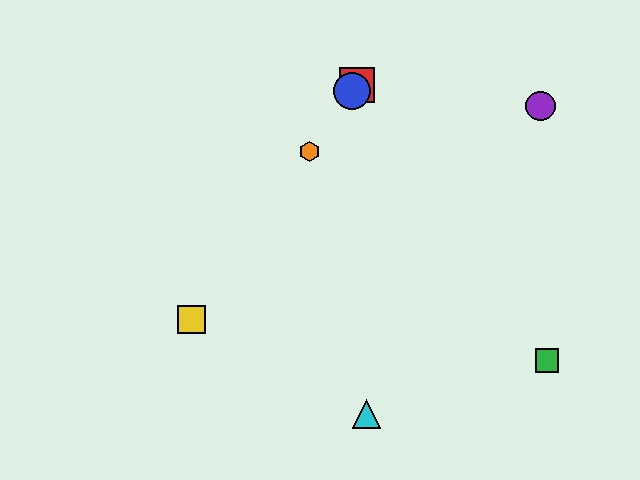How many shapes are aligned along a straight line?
4 shapes (the red square, the blue circle, the yellow square, the orange hexagon) are aligned along a straight line.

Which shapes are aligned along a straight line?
The red square, the blue circle, the yellow square, the orange hexagon are aligned along a straight line.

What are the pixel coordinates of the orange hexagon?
The orange hexagon is at (310, 152).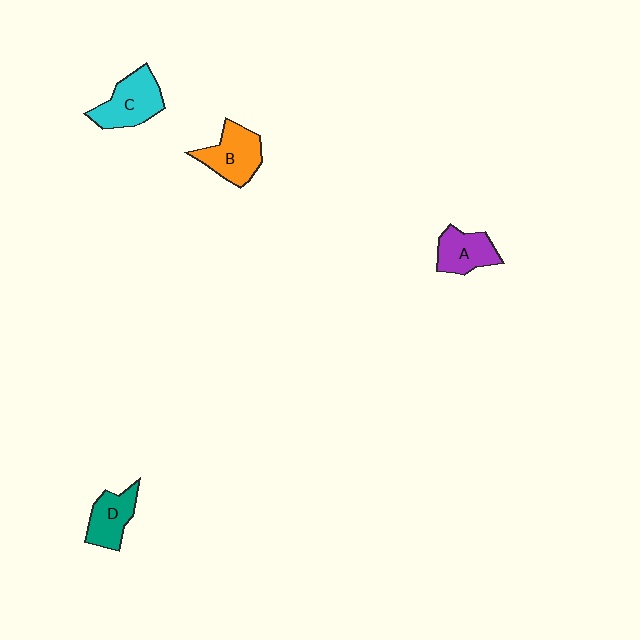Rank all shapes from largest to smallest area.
From largest to smallest: C (cyan), B (orange), A (purple), D (teal).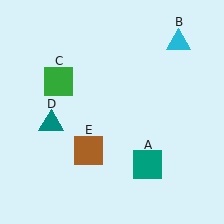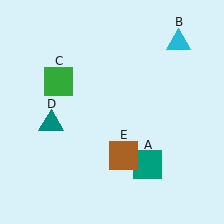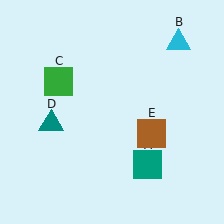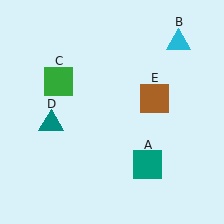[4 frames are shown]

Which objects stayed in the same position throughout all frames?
Teal square (object A) and cyan triangle (object B) and green square (object C) and teal triangle (object D) remained stationary.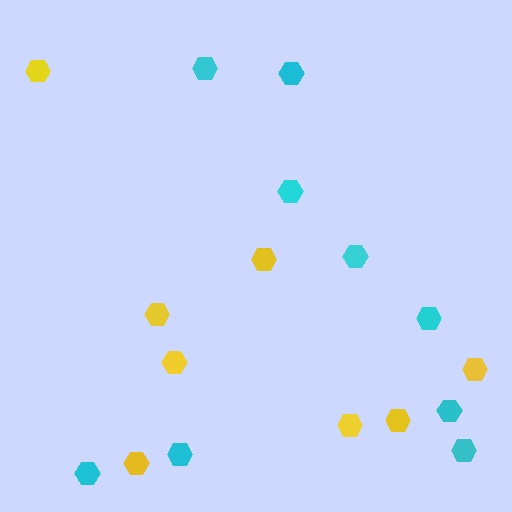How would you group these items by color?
There are 2 groups: one group of yellow hexagons (8) and one group of cyan hexagons (9).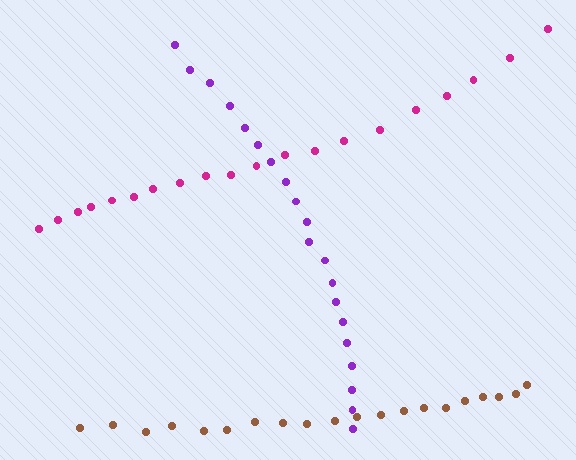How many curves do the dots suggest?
There are 3 distinct paths.